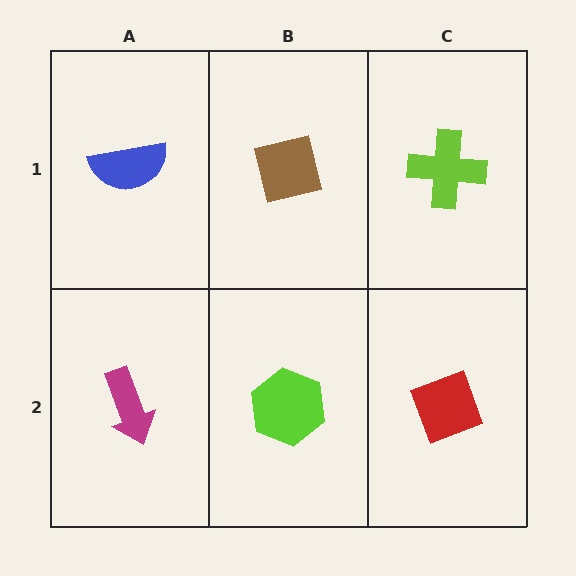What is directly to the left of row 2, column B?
A magenta arrow.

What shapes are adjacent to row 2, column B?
A brown square (row 1, column B), a magenta arrow (row 2, column A), a red diamond (row 2, column C).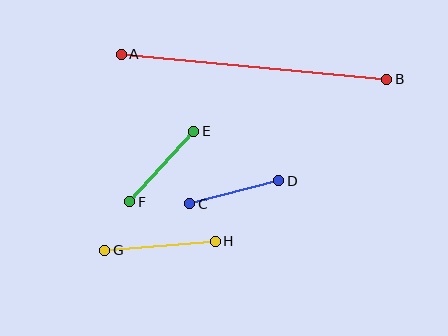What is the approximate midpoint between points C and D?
The midpoint is at approximately (234, 192) pixels.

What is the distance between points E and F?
The distance is approximately 95 pixels.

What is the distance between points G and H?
The distance is approximately 111 pixels.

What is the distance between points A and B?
The distance is approximately 267 pixels.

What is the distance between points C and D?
The distance is approximately 91 pixels.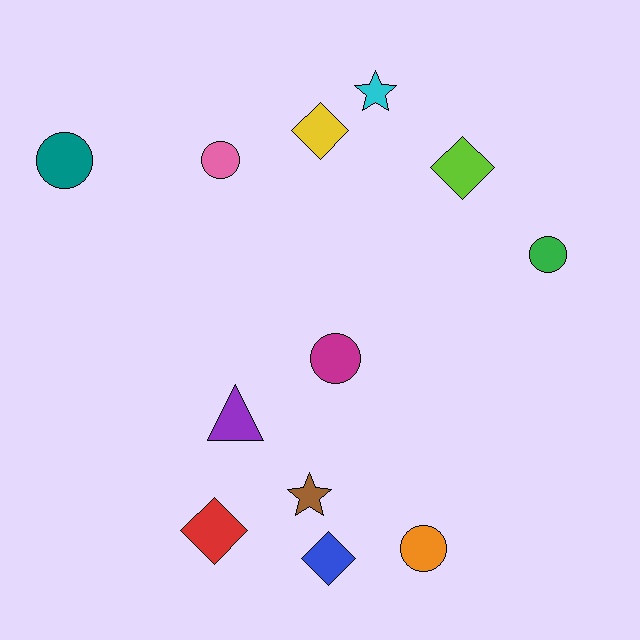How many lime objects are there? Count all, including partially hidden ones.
There is 1 lime object.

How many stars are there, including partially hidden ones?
There are 2 stars.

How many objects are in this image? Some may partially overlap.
There are 12 objects.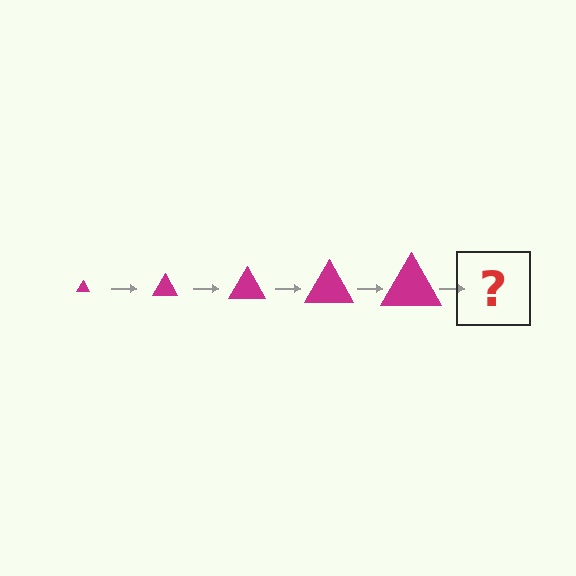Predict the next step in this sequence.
The next step is a magenta triangle, larger than the previous one.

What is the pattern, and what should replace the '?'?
The pattern is that the triangle gets progressively larger each step. The '?' should be a magenta triangle, larger than the previous one.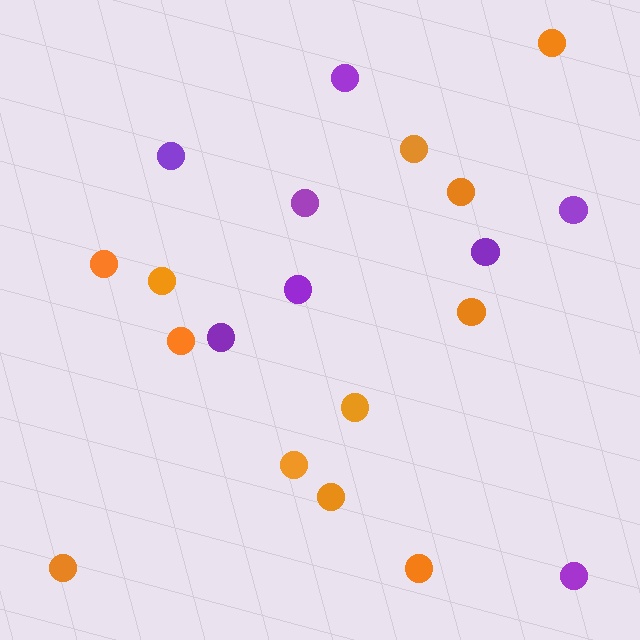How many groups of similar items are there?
There are 2 groups: one group of orange circles (12) and one group of purple circles (8).